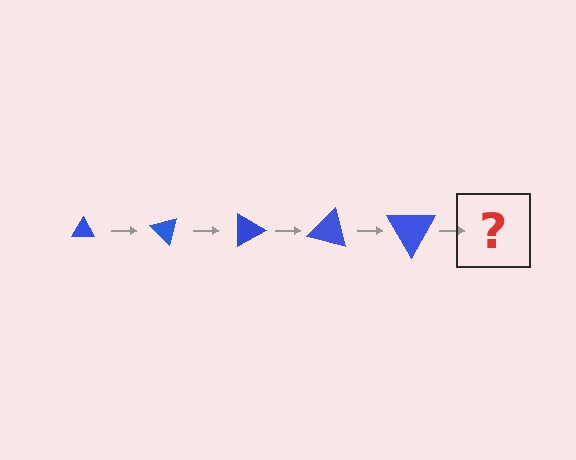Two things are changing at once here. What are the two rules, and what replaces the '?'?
The two rules are that the triangle grows larger each step and it rotates 45 degrees each step. The '?' should be a triangle, larger than the previous one and rotated 225 degrees from the start.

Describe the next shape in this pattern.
It should be a triangle, larger than the previous one and rotated 225 degrees from the start.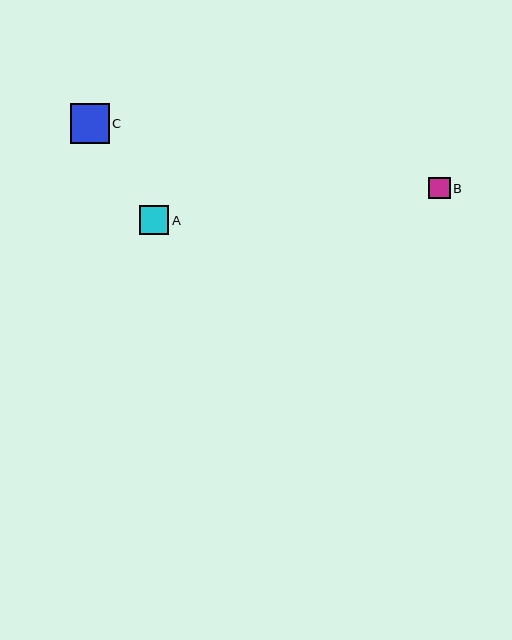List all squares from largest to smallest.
From largest to smallest: C, A, B.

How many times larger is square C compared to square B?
Square C is approximately 1.8 times the size of square B.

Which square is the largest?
Square C is the largest with a size of approximately 39 pixels.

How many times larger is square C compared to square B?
Square C is approximately 1.8 times the size of square B.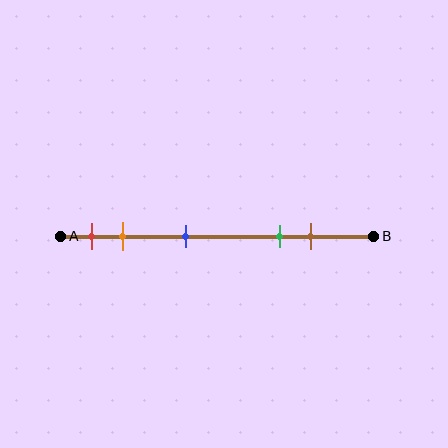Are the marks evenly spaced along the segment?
No, the marks are not evenly spaced.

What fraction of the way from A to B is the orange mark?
The orange mark is approximately 20% (0.2) of the way from A to B.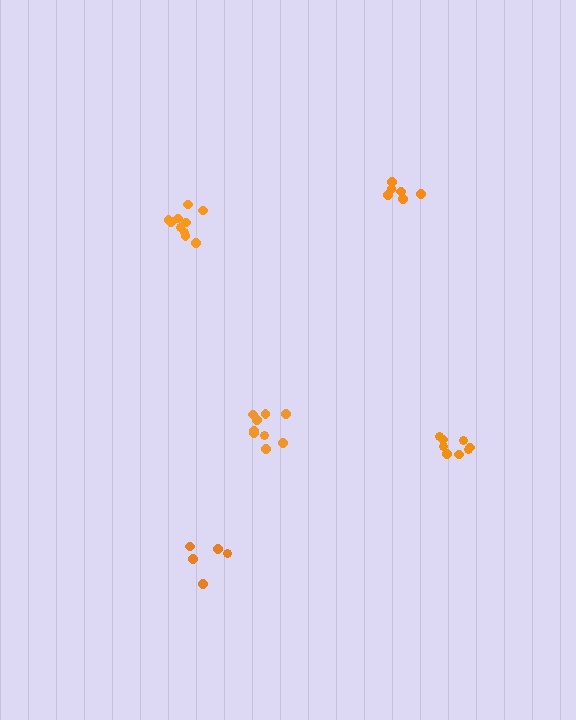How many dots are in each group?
Group 1: 10 dots, Group 2: 9 dots, Group 3: 6 dots, Group 4: 5 dots, Group 5: 8 dots (38 total).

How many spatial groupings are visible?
There are 5 spatial groupings.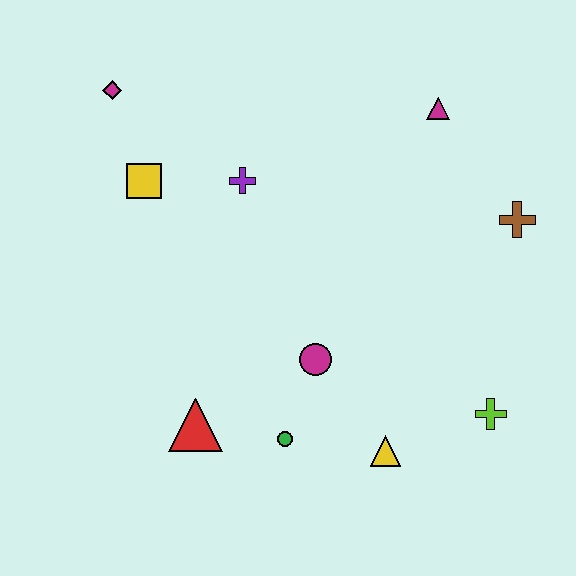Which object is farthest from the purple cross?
The lime cross is farthest from the purple cross.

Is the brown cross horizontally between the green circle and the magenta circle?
No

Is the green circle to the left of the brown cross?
Yes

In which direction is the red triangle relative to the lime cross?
The red triangle is to the left of the lime cross.